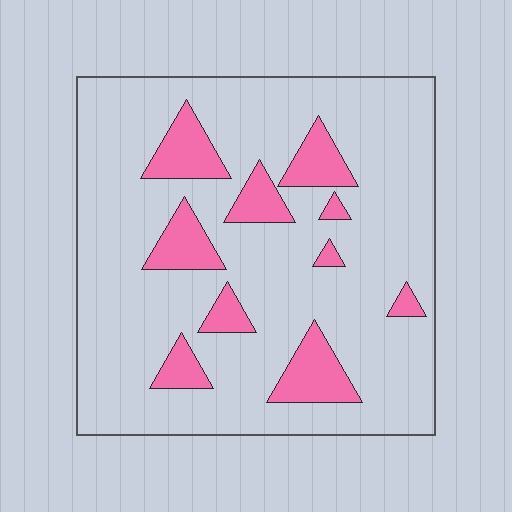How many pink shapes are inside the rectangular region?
10.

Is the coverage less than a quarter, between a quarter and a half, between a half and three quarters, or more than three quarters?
Less than a quarter.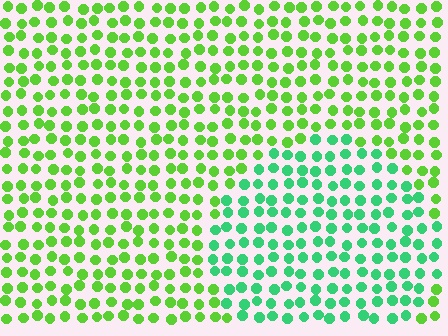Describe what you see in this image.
The image is filled with small lime elements in a uniform arrangement. A circle-shaped region is visible where the elements are tinted to a slightly different hue, forming a subtle color boundary.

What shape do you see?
I see a circle.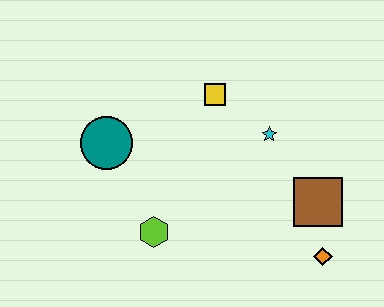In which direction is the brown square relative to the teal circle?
The brown square is to the right of the teal circle.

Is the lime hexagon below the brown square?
Yes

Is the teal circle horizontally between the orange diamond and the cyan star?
No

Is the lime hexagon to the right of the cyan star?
No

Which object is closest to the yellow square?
The cyan star is closest to the yellow square.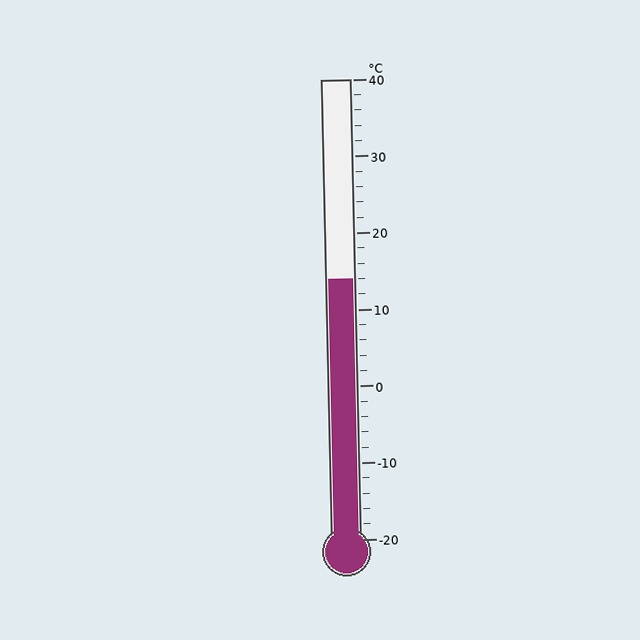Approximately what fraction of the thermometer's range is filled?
The thermometer is filled to approximately 55% of its range.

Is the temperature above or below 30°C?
The temperature is below 30°C.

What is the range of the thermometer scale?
The thermometer scale ranges from -20°C to 40°C.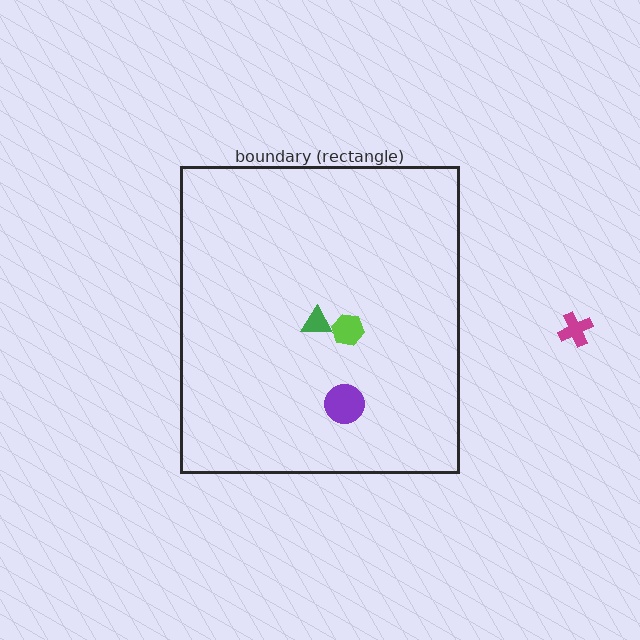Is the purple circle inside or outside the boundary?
Inside.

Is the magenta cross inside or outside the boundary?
Outside.